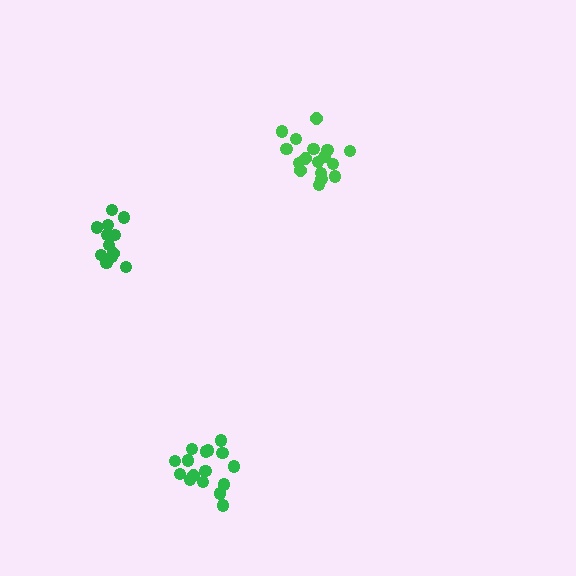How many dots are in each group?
Group 1: 16 dots, Group 2: 12 dots, Group 3: 17 dots (45 total).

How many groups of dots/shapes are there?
There are 3 groups.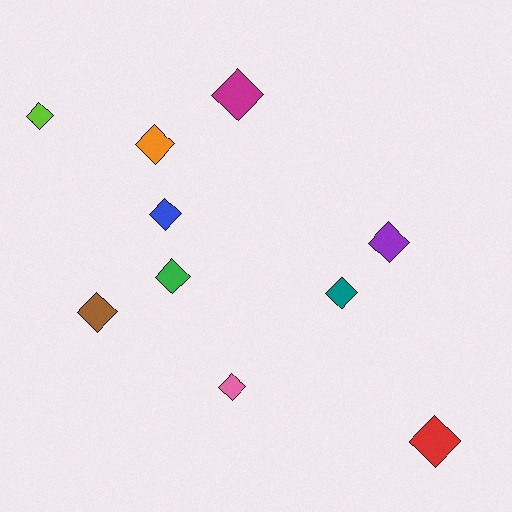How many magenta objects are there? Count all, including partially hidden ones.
There is 1 magenta object.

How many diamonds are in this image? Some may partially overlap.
There are 10 diamonds.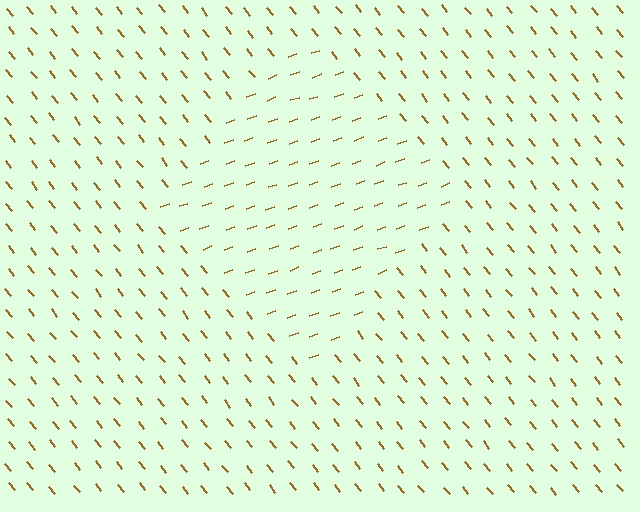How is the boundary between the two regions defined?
The boundary is defined purely by a change in line orientation (approximately 70 degrees difference). All lines are the same color and thickness.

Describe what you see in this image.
The image is filled with small brown line segments. A diamond region in the image has lines oriented differently from the surrounding lines, creating a visible texture boundary.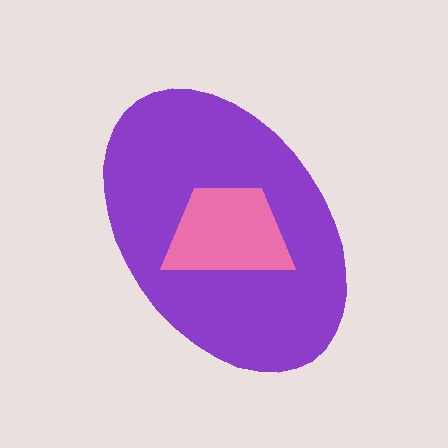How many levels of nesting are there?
2.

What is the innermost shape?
The pink trapezoid.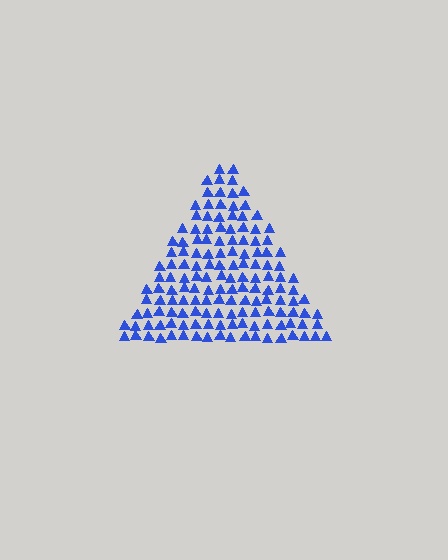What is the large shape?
The large shape is a triangle.